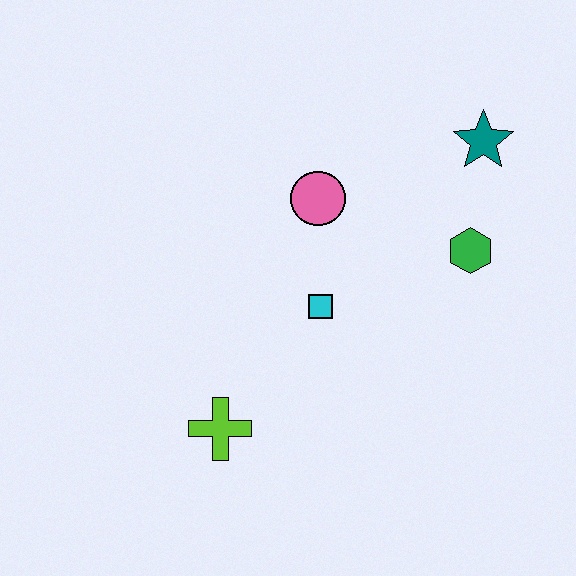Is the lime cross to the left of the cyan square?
Yes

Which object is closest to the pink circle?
The cyan square is closest to the pink circle.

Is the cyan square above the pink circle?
No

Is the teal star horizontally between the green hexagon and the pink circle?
No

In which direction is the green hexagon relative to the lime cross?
The green hexagon is to the right of the lime cross.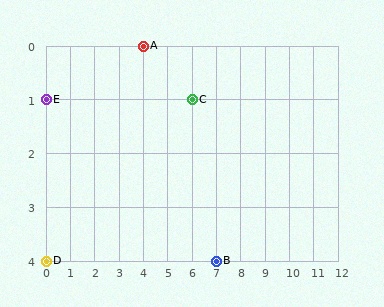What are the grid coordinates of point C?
Point C is at grid coordinates (6, 1).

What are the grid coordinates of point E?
Point E is at grid coordinates (0, 1).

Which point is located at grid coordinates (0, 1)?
Point E is at (0, 1).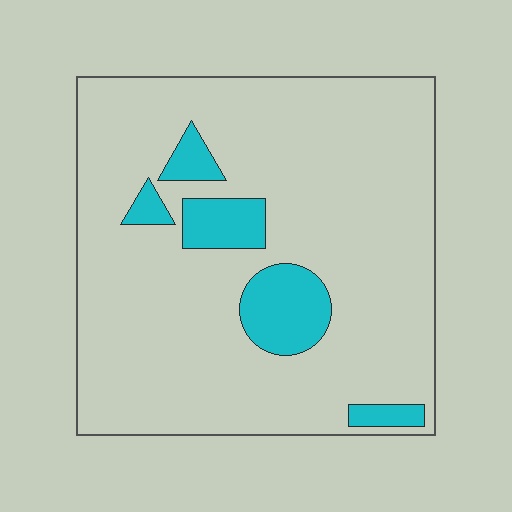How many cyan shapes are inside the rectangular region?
5.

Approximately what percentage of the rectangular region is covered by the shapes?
Approximately 15%.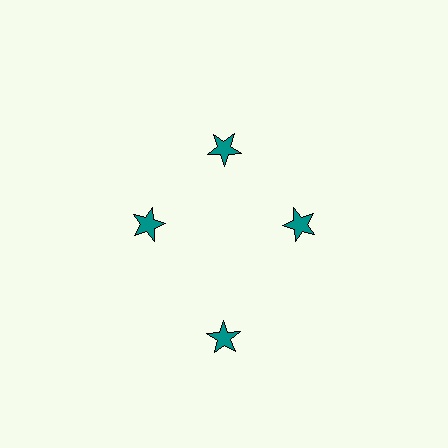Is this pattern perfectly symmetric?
No. The 4 teal stars are arranged in a ring, but one element near the 6 o'clock position is pushed outward from the center, breaking the 4-fold rotational symmetry.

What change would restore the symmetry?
The symmetry would be restored by moving it inward, back onto the ring so that all 4 stars sit at equal angles and equal distance from the center.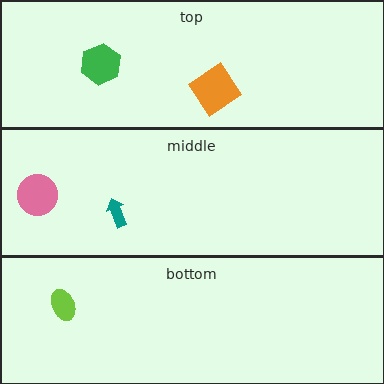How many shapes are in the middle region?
2.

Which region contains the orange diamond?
The top region.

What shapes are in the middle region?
The pink circle, the teal arrow.